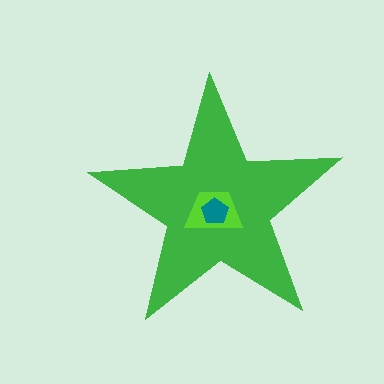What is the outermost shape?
The green star.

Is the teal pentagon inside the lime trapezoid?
Yes.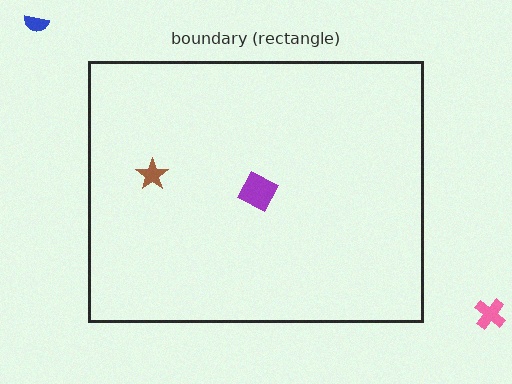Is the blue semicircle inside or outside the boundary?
Outside.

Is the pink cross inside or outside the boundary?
Outside.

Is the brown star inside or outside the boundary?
Inside.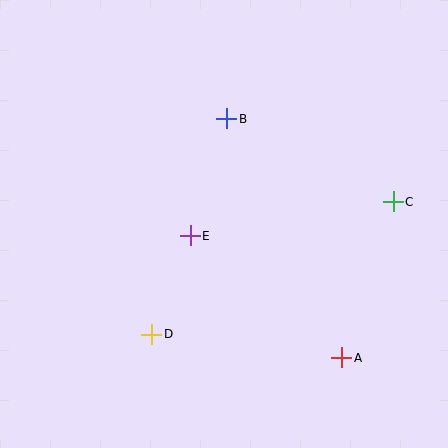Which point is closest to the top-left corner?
Point B is closest to the top-left corner.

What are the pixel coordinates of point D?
Point D is at (152, 334).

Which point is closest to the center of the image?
Point E at (190, 236) is closest to the center.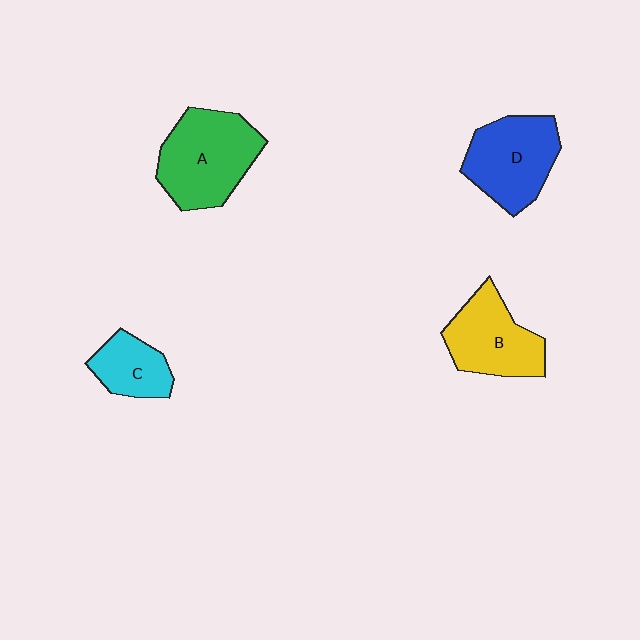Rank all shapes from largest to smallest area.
From largest to smallest: A (green), D (blue), B (yellow), C (cyan).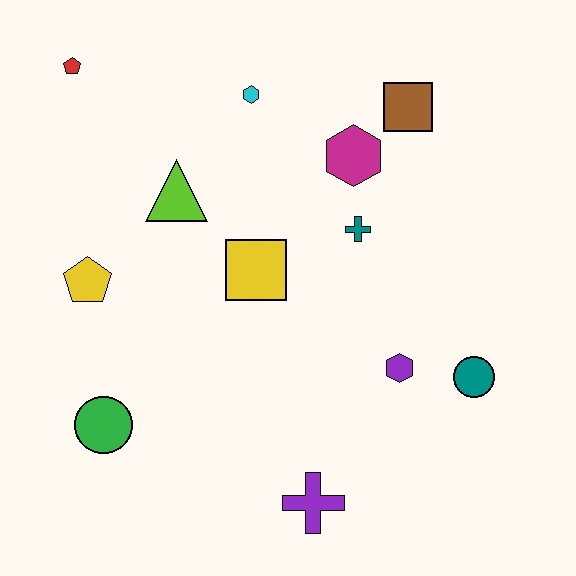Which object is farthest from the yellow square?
The red pentagon is farthest from the yellow square.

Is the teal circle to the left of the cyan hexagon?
No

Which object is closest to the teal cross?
The magenta hexagon is closest to the teal cross.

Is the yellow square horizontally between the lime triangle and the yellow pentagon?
No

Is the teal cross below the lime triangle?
Yes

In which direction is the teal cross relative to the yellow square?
The teal cross is to the right of the yellow square.